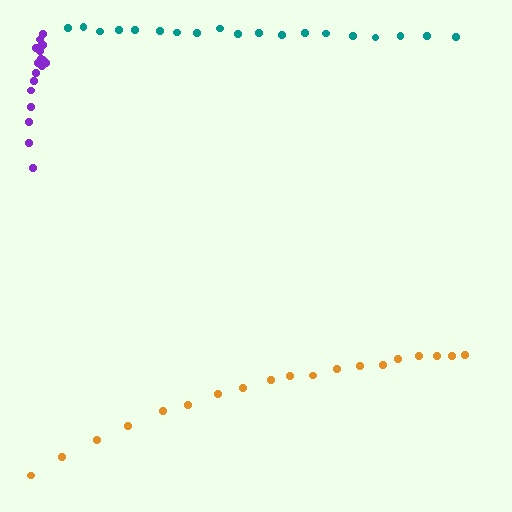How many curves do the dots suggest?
There are 3 distinct paths.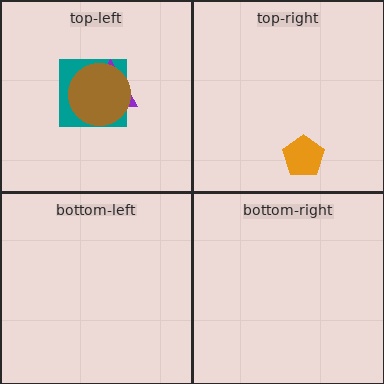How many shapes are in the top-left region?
3.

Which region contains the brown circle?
The top-left region.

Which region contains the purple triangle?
The top-left region.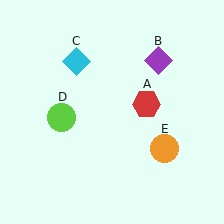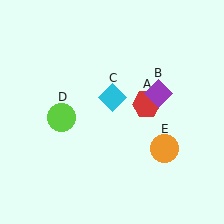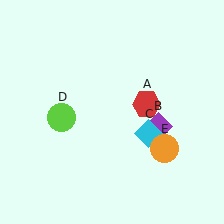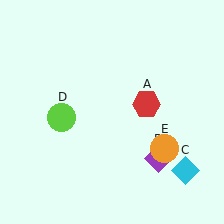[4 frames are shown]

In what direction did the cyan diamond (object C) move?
The cyan diamond (object C) moved down and to the right.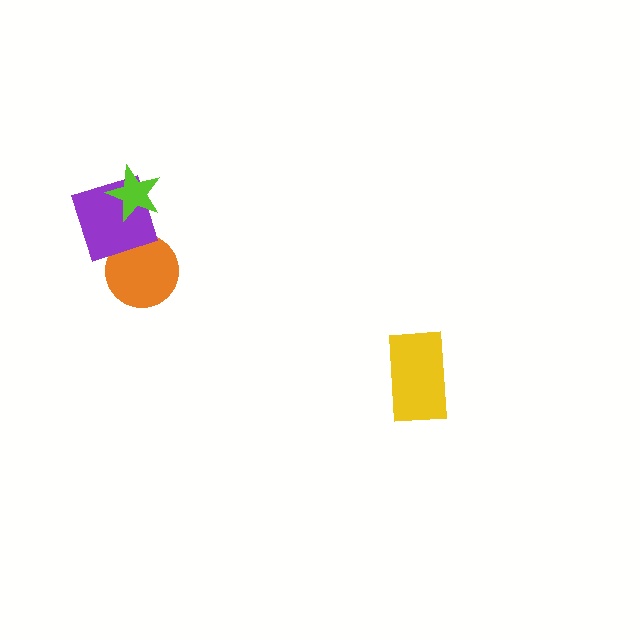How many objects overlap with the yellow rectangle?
0 objects overlap with the yellow rectangle.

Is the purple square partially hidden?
Yes, it is partially covered by another shape.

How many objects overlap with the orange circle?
1 object overlaps with the orange circle.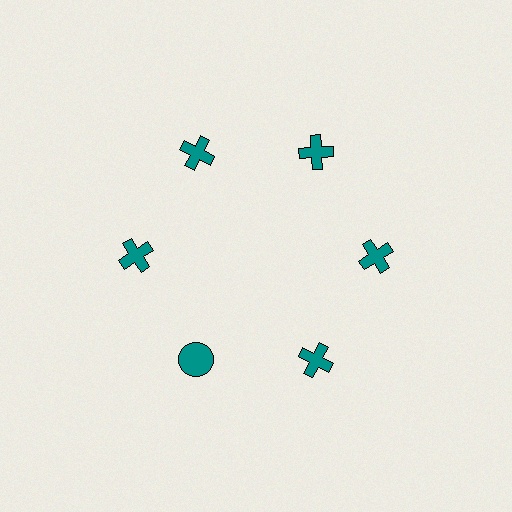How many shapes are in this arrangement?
There are 6 shapes arranged in a ring pattern.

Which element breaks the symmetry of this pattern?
The teal circle at roughly the 7 o'clock position breaks the symmetry. All other shapes are teal crosses.